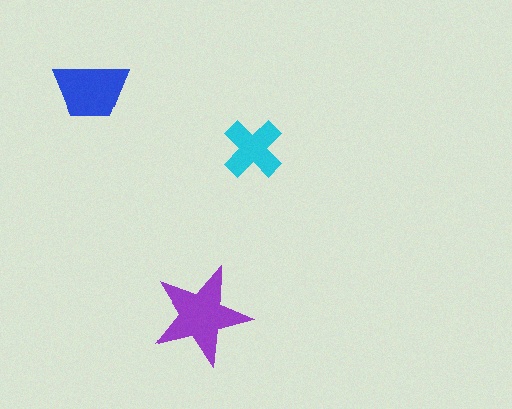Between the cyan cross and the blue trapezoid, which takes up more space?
The blue trapezoid.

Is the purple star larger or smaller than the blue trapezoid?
Larger.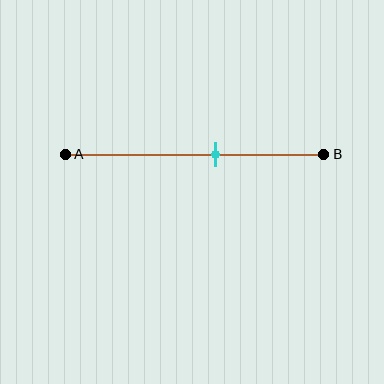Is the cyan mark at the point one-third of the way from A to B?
No, the mark is at about 60% from A, not at the 33% one-third point.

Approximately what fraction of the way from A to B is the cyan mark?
The cyan mark is approximately 60% of the way from A to B.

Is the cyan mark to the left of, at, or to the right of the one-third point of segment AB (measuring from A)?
The cyan mark is to the right of the one-third point of segment AB.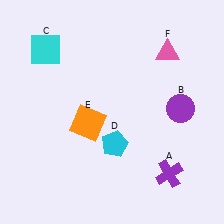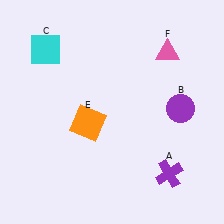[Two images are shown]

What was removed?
The cyan pentagon (D) was removed in Image 2.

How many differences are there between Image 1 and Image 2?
There is 1 difference between the two images.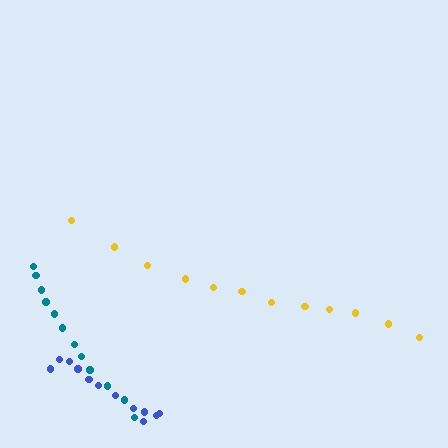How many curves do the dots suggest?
There are 3 distinct paths.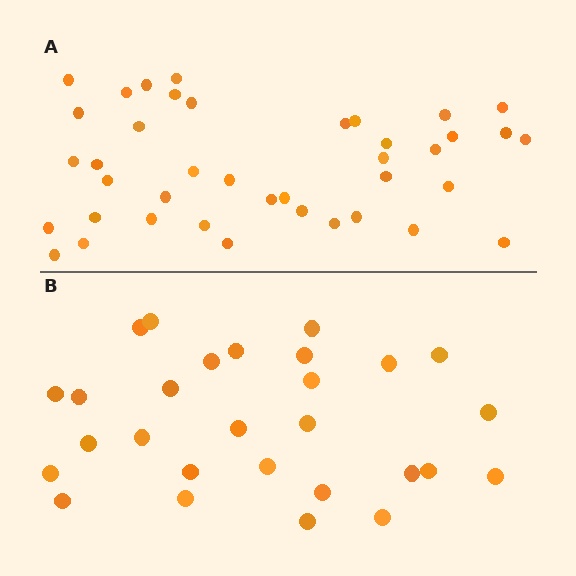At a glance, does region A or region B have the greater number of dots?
Region A (the top region) has more dots.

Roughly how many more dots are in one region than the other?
Region A has roughly 12 or so more dots than region B.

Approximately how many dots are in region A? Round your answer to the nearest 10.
About 40 dots.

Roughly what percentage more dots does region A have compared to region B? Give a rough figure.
About 45% more.